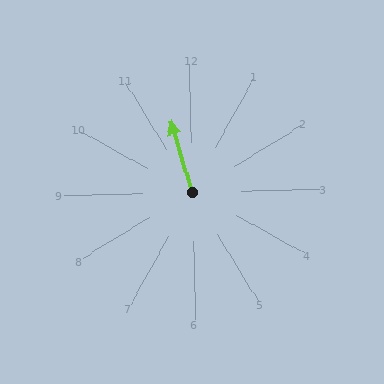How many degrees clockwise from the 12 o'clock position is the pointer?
Approximately 345 degrees.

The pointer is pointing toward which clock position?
Roughly 11 o'clock.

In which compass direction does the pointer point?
North.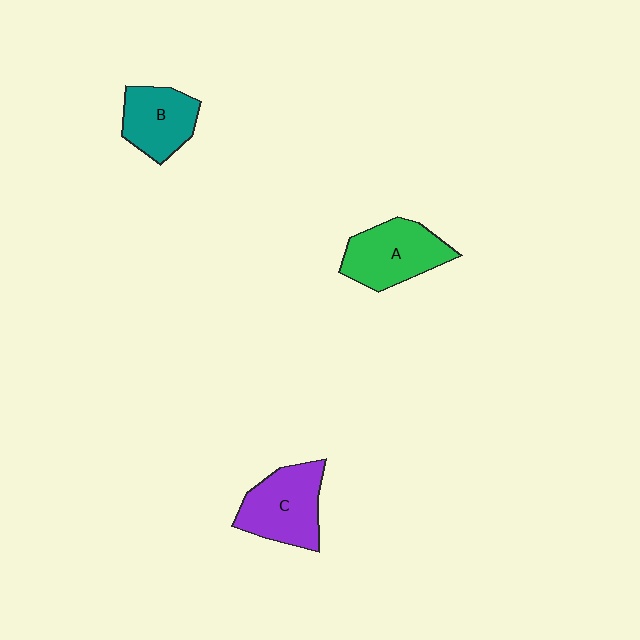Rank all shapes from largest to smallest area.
From largest to smallest: C (purple), A (green), B (teal).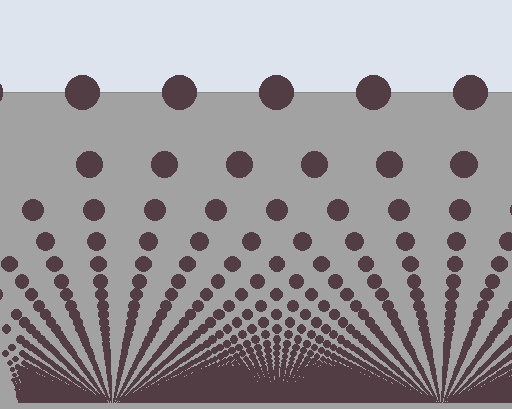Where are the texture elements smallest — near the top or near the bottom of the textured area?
Near the bottom.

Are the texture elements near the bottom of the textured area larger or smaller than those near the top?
Smaller. The gradient is inverted — elements near the bottom are smaller and denser.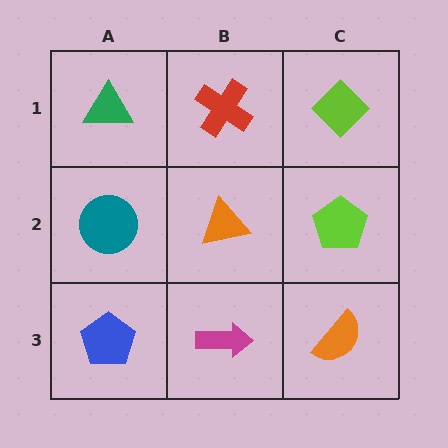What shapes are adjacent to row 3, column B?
An orange triangle (row 2, column B), a blue pentagon (row 3, column A), an orange semicircle (row 3, column C).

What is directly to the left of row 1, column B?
A green triangle.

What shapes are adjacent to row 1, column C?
A lime pentagon (row 2, column C), a red cross (row 1, column B).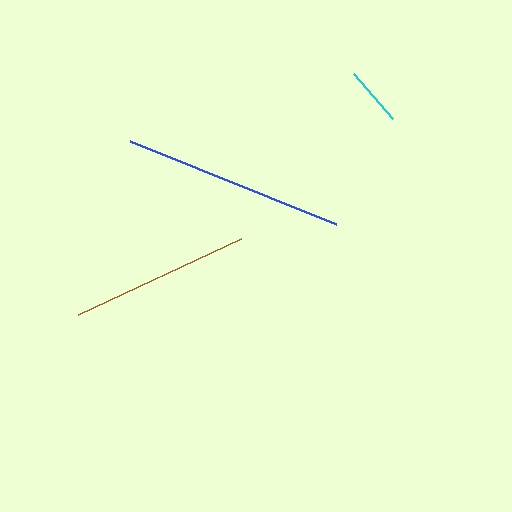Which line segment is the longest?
The blue line is the longest at approximately 222 pixels.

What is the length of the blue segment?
The blue segment is approximately 222 pixels long.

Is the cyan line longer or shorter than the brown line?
The brown line is longer than the cyan line.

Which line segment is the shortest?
The cyan line is the shortest at approximately 60 pixels.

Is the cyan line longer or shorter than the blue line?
The blue line is longer than the cyan line.